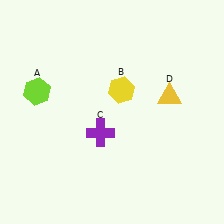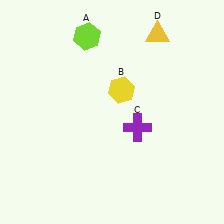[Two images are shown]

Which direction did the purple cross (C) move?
The purple cross (C) moved right.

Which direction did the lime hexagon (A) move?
The lime hexagon (A) moved up.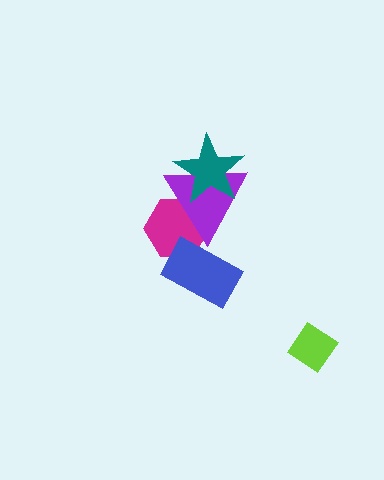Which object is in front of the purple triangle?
The teal star is in front of the purple triangle.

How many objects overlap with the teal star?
1 object overlaps with the teal star.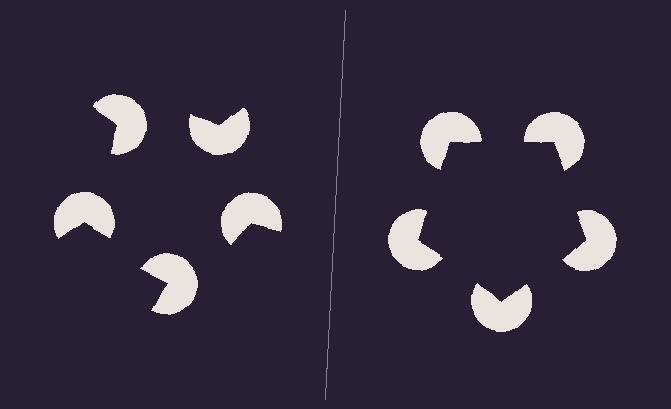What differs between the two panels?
The pac-man discs are positioned identically on both sides; only the wedge orientations differ. On the right they align to a pentagon; on the left they are misaligned.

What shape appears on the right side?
An illusory pentagon.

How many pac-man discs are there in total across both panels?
10 — 5 on each side.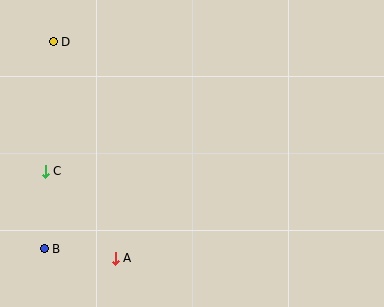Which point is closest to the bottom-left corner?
Point B is closest to the bottom-left corner.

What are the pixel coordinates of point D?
Point D is at (53, 42).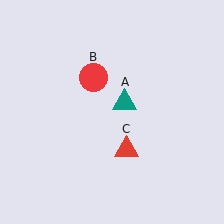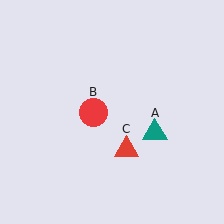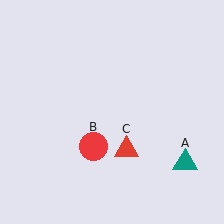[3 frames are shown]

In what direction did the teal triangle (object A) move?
The teal triangle (object A) moved down and to the right.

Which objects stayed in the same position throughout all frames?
Red triangle (object C) remained stationary.